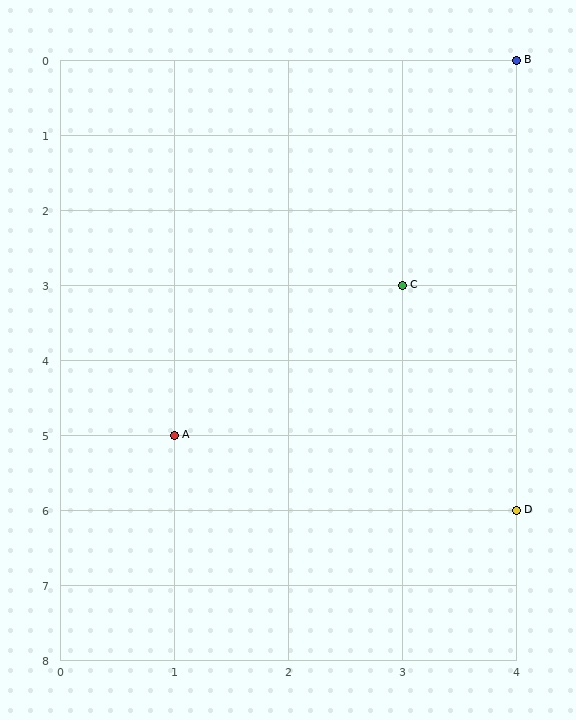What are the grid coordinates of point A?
Point A is at grid coordinates (1, 5).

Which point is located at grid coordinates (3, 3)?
Point C is at (3, 3).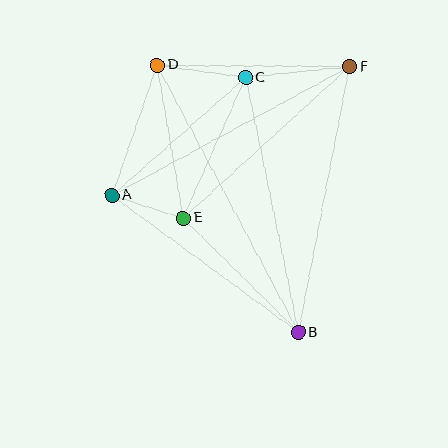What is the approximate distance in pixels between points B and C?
The distance between B and C is approximately 260 pixels.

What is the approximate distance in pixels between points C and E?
The distance between C and E is approximately 153 pixels.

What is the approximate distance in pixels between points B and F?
The distance between B and F is approximately 271 pixels.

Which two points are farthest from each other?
Points B and D are farthest from each other.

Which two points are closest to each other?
Points A and E are closest to each other.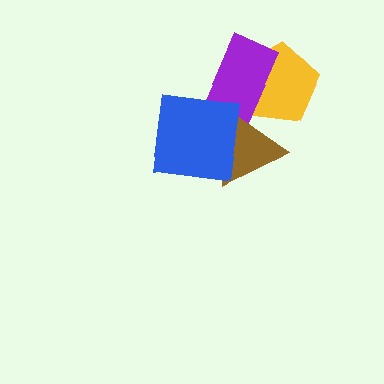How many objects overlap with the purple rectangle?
2 objects overlap with the purple rectangle.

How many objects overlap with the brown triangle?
3 objects overlap with the brown triangle.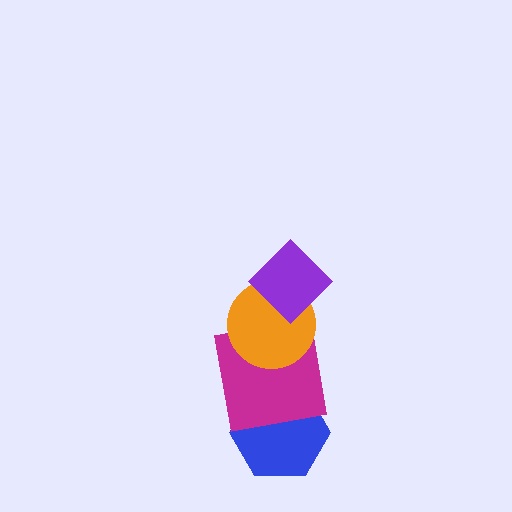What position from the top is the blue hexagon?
The blue hexagon is 4th from the top.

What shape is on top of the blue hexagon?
The magenta square is on top of the blue hexagon.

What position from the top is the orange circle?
The orange circle is 2nd from the top.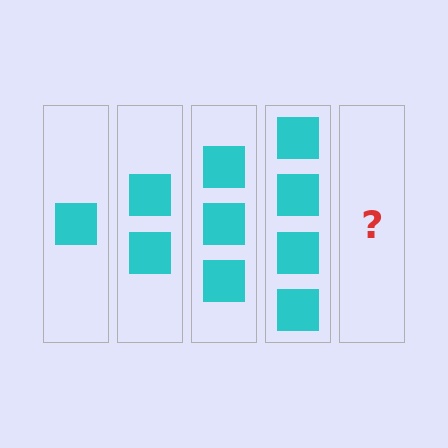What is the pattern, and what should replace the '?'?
The pattern is that each step adds one more square. The '?' should be 5 squares.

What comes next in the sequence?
The next element should be 5 squares.